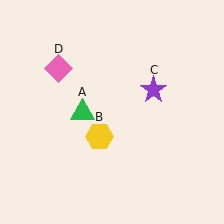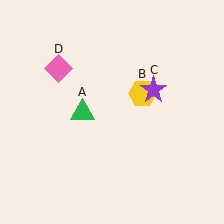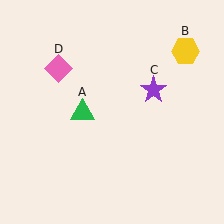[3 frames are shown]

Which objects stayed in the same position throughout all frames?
Green triangle (object A) and purple star (object C) and pink diamond (object D) remained stationary.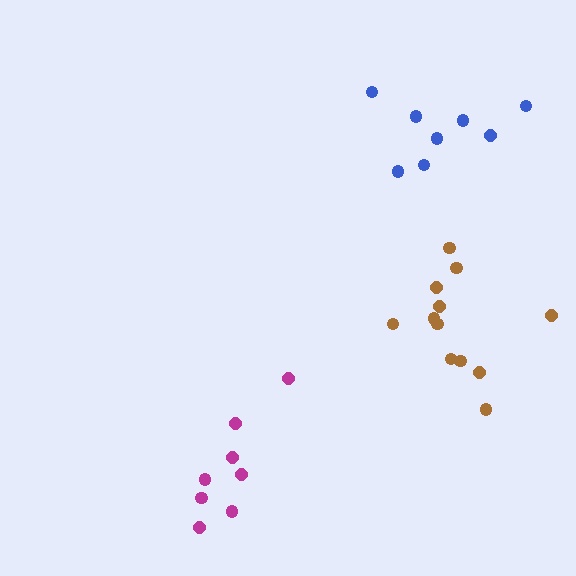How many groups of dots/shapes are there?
There are 3 groups.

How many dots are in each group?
Group 1: 12 dots, Group 2: 8 dots, Group 3: 8 dots (28 total).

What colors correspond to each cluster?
The clusters are colored: brown, magenta, blue.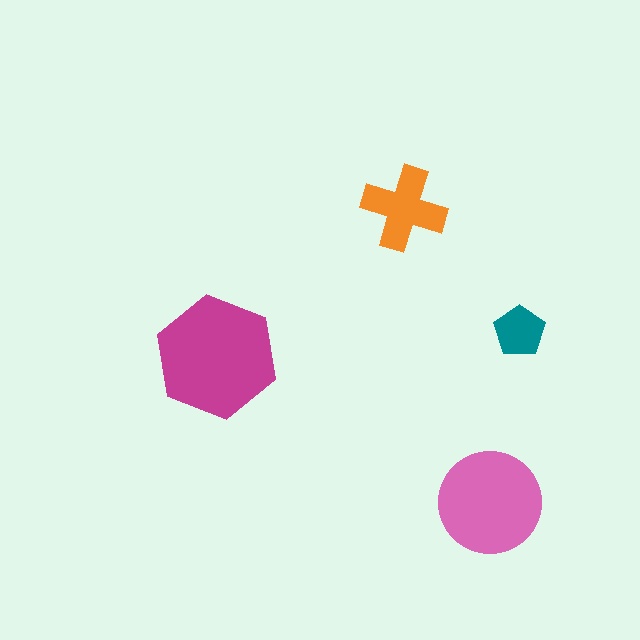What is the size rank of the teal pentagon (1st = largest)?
4th.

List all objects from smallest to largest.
The teal pentagon, the orange cross, the pink circle, the magenta hexagon.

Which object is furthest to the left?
The magenta hexagon is leftmost.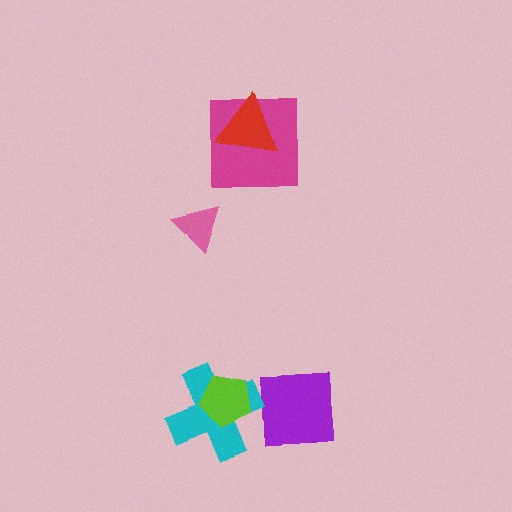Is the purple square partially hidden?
Yes, it is partially covered by another shape.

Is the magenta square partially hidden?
Yes, it is partially covered by another shape.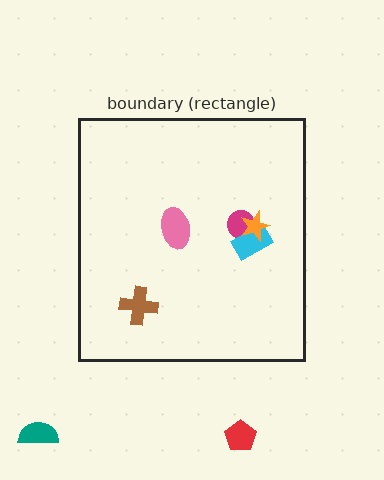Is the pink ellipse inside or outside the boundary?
Inside.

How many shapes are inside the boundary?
5 inside, 2 outside.